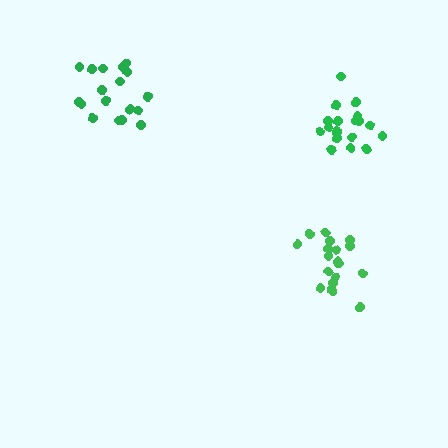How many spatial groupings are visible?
There are 3 spatial groupings.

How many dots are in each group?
Group 1: 19 dots, Group 2: 19 dots, Group 3: 18 dots (56 total).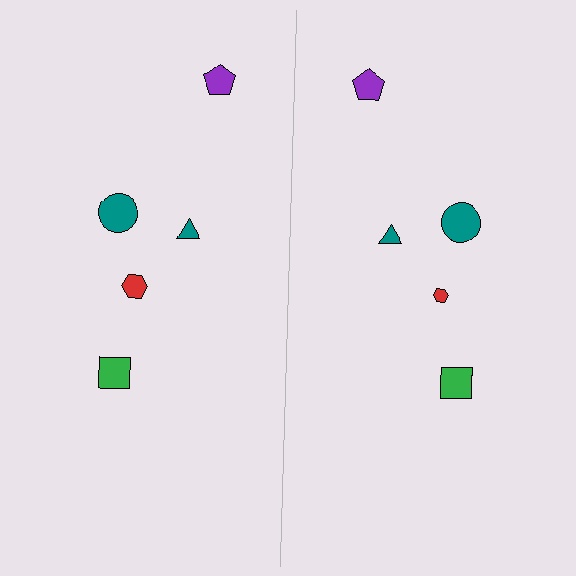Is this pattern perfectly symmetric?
No, the pattern is not perfectly symmetric. The red hexagon on the right side has a different size than its mirror counterpart.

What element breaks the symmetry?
The red hexagon on the right side has a different size than its mirror counterpart.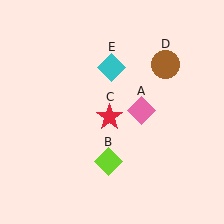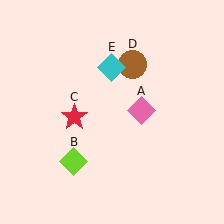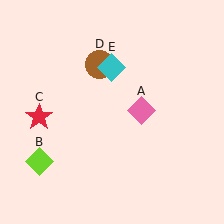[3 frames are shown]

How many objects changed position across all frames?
3 objects changed position: lime diamond (object B), red star (object C), brown circle (object D).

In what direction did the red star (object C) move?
The red star (object C) moved left.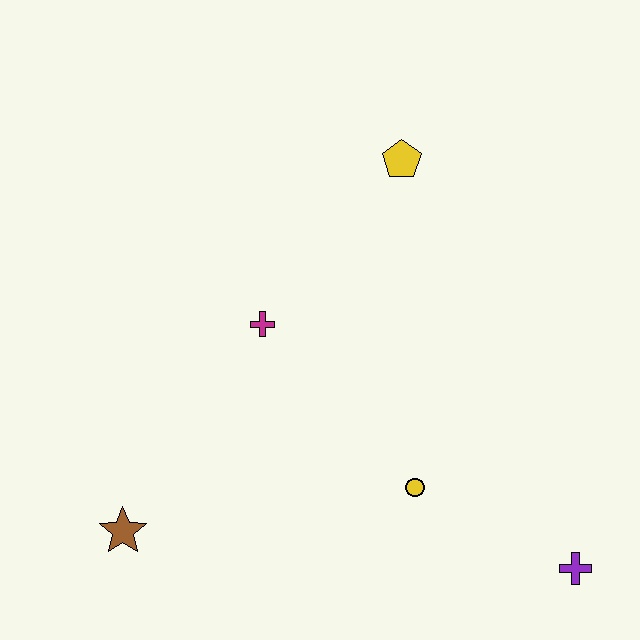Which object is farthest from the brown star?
The yellow pentagon is farthest from the brown star.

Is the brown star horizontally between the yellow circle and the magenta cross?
No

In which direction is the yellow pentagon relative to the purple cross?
The yellow pentagon is above the purple cross.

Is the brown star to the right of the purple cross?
No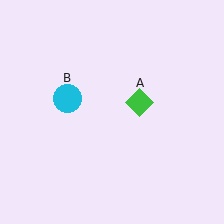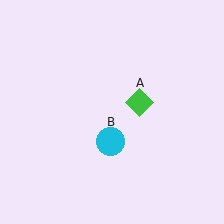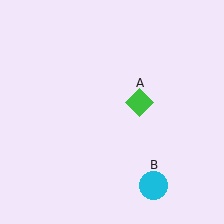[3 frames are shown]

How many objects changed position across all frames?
1 object changed position: cyan circle (object B).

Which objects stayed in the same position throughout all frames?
Green diamond (object A) remained stationary.